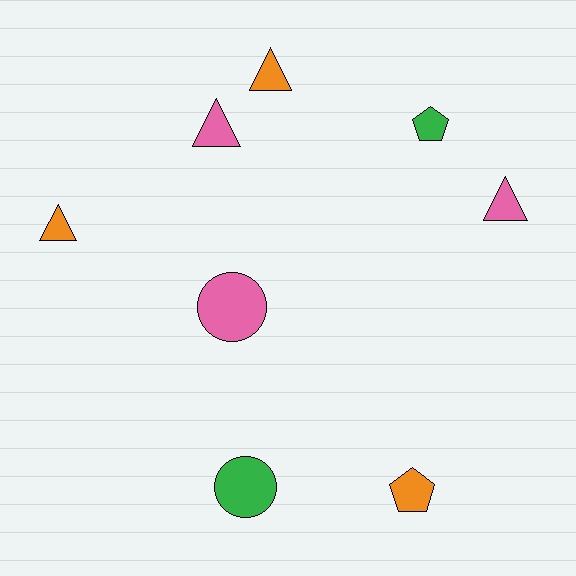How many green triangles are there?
There are no green triangles.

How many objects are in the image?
There are 8 objects.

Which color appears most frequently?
Orange, with 3 objects.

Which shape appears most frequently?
Triangle, with 4 objects.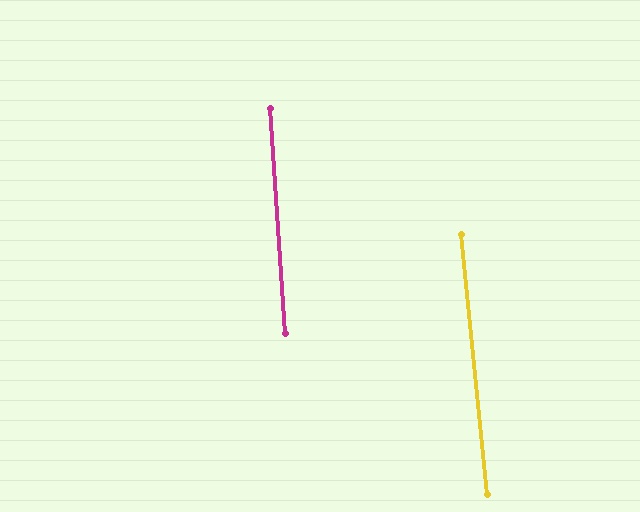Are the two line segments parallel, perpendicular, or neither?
Parallel — their directions differ by only 1.6°.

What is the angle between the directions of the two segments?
Approximately 2 degrees.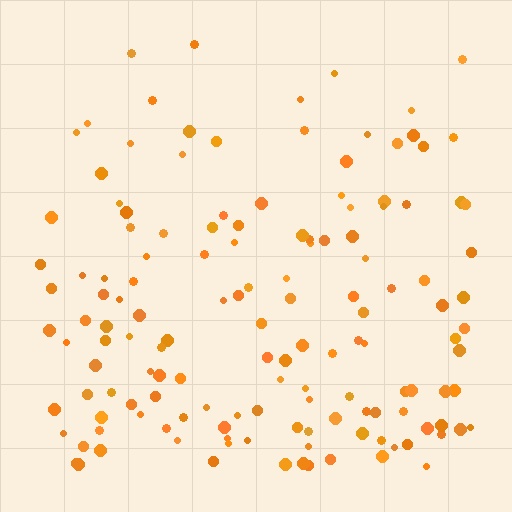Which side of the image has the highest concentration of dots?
The bottom.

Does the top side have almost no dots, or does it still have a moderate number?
Still a moderate number, just noticeably fewer than the bottom.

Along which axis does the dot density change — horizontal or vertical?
Vertical.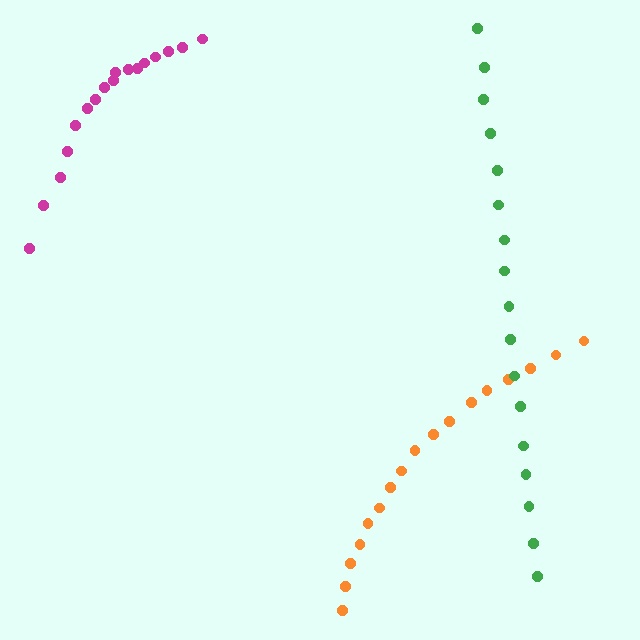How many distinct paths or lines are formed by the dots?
There are 3 distinct paths.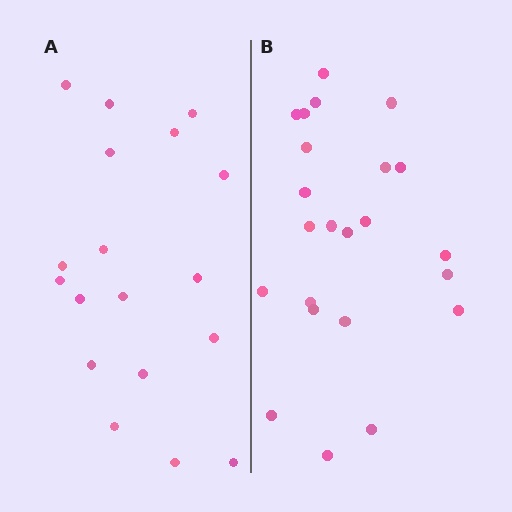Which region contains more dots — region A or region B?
Region B (the right region) has more dots.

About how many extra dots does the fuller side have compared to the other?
Region B has about 5 more dots than region A.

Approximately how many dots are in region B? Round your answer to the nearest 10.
About 20 dots. (The exact count is 23, which rounds to 20.)